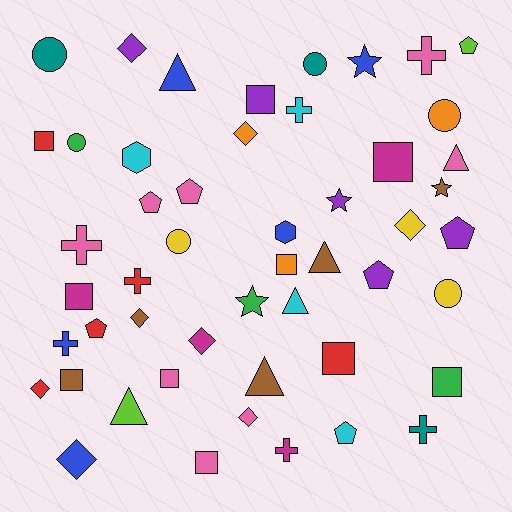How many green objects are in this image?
There are 3 green objects.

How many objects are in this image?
There are 50 objects.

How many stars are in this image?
There are 4 stars.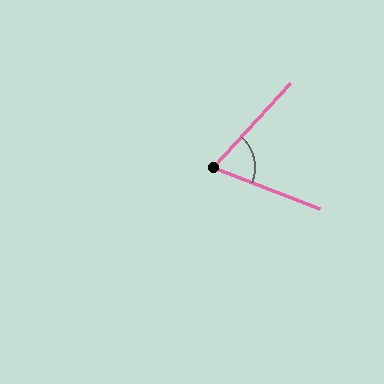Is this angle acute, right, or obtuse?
It is acute.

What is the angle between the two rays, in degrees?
Approximately 69 degrees.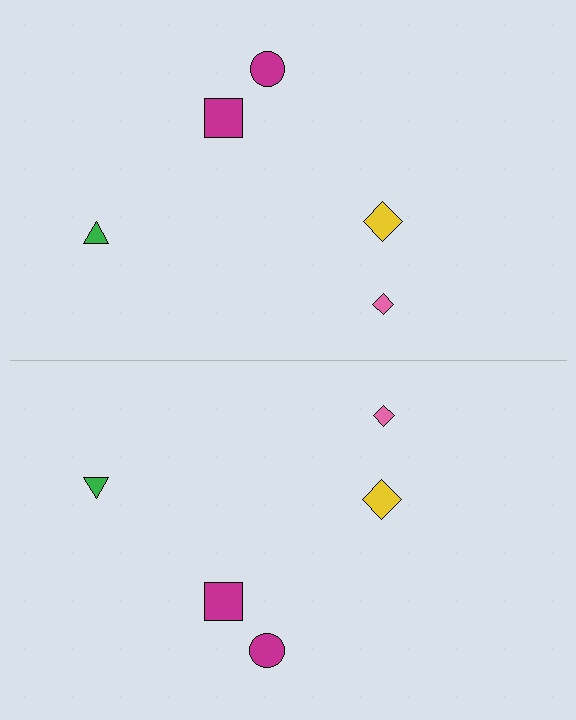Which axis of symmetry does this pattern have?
The pattern has a horizontal axis of symmetry running through the center of the image.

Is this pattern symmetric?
Yes, this pattern has bilateral (reflection) symmetry.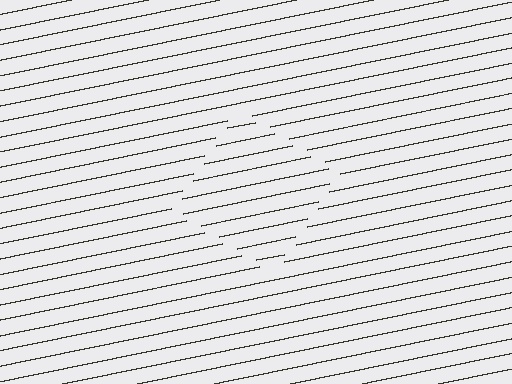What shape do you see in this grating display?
An illusory square. The interior of the shape contains the same grating, shifted by half a period — the contour is defined by the phase discontinuity where line-ends from the inner and outer gratings abut.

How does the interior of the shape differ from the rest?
The interior of the shape contains the same grating, shifted by half a period — the contour is defined by the phase discontinuity where line-ends from the inner and outer gratings abut.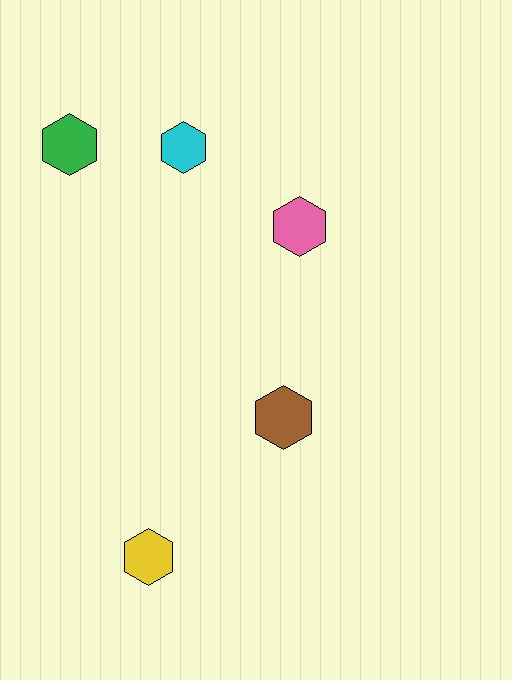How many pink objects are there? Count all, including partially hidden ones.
There is 1 pink object.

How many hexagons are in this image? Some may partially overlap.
There are 5 hexagons.